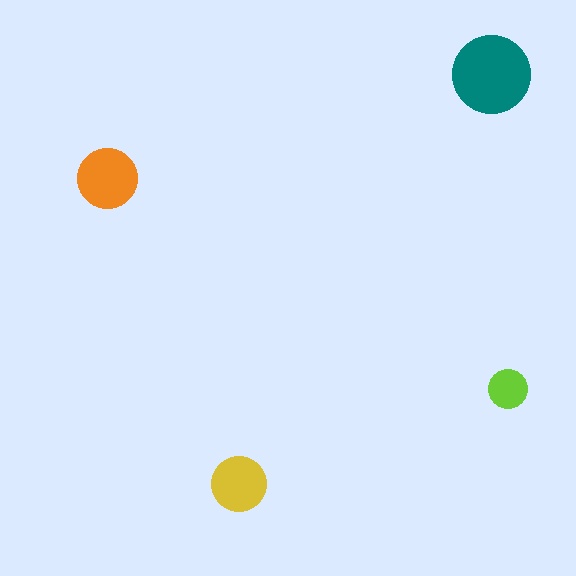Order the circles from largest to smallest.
the teal one, the orange one, the yellow one, the lime one.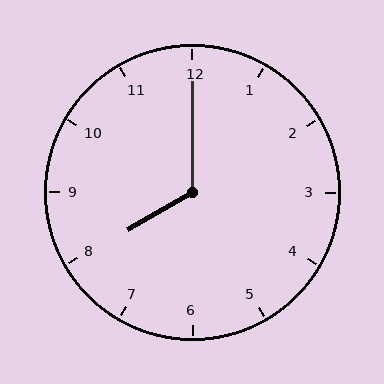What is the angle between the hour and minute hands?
Approximately 120 degrees.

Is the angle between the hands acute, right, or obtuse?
It is obtuse.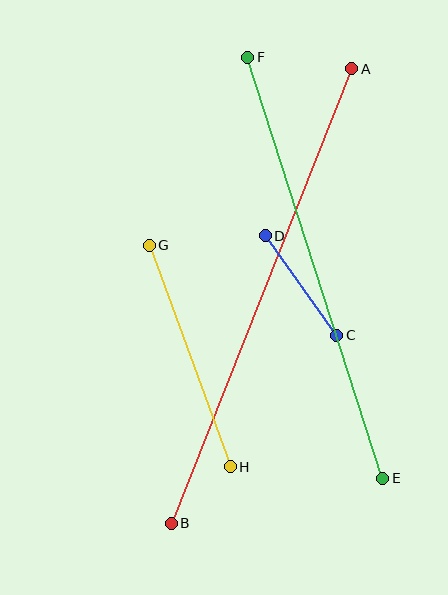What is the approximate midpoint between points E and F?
The midpoint is at approximately (315, 268) pixels.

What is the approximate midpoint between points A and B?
The midpoint is at approximately (262, 296) pixels.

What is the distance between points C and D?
The distance is approximately 123 pixels.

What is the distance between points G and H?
The distance is approximately 236 pixels.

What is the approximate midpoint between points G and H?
The midpoint is at approximately (190, 356) pixels.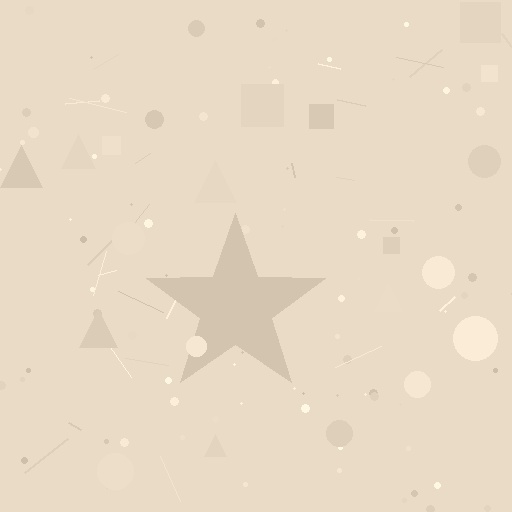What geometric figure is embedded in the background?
A star is embedded in the background.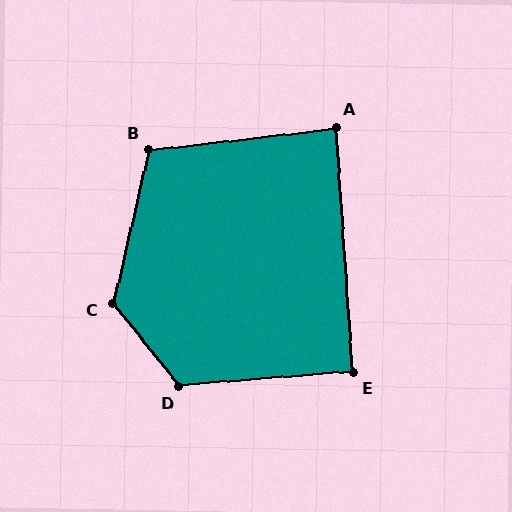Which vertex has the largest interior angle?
C, at approximately 128 degrees.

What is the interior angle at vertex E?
Approximately 91 degrees (approximately right).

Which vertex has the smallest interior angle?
A, at approximately 87 degrees.